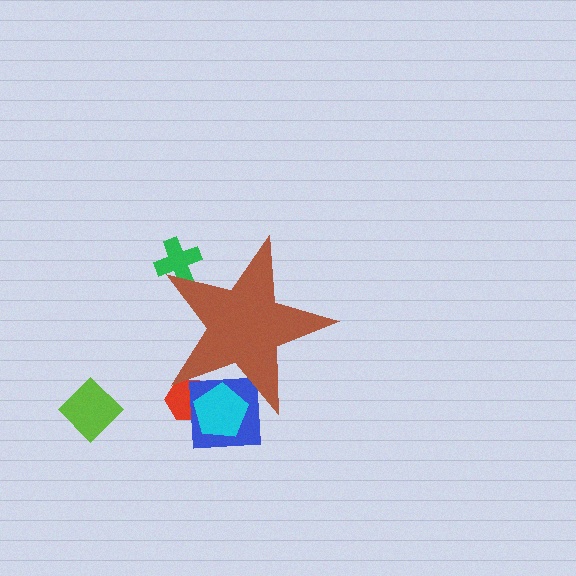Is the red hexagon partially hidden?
Yes, the red hexagon is partially hidden behind the brown star.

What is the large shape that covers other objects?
A brown star.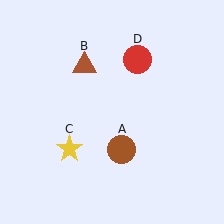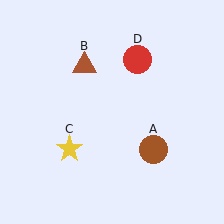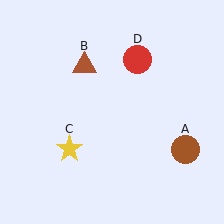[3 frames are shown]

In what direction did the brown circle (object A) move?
The brown circle (object A) moved right.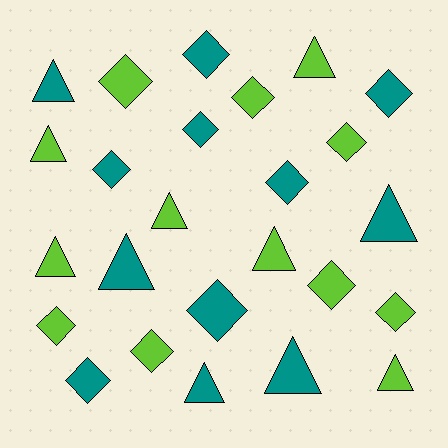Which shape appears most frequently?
Diamond, with 14 objects.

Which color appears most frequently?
Lime, with 13 objects.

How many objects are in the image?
There are 25 objects.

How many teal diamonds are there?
There are 7 teal diamonds.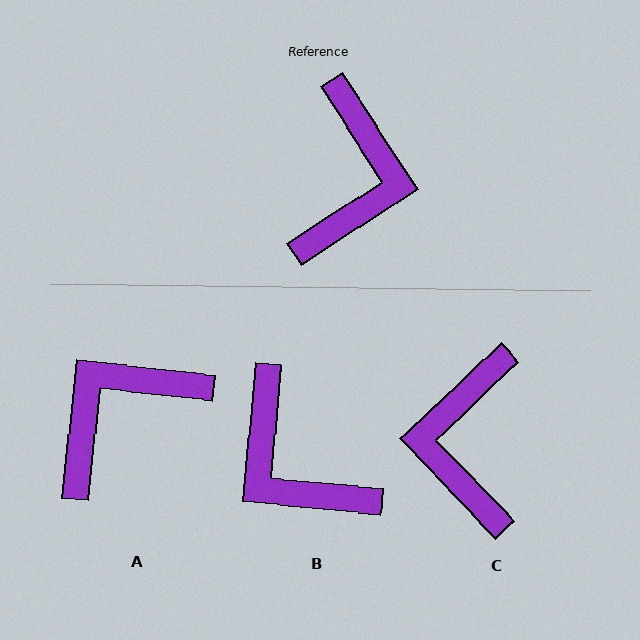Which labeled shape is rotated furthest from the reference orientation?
C, about 169 degrees away.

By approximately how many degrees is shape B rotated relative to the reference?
Approximately 128 degrees clockwise.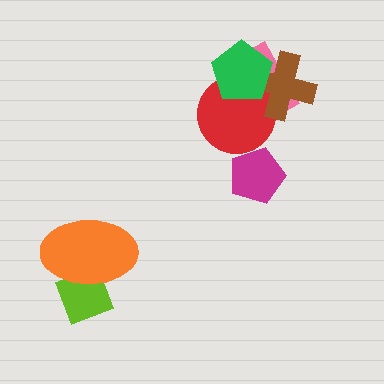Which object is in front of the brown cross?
The green pentagon is in front of the brown cross.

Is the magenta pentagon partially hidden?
No, no other shape covers it.